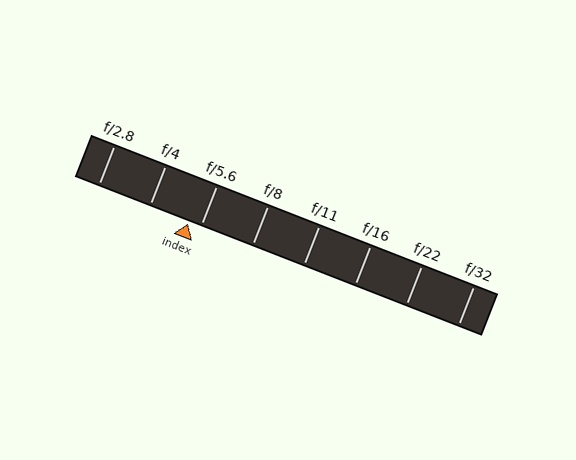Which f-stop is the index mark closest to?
The index mark is closest to f/5.6.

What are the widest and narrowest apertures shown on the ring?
The widest aperture shown is f/2.8 and the narrowest is f/32.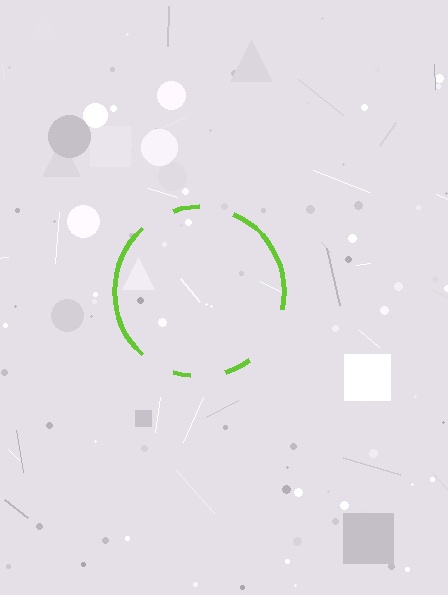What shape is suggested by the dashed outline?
The dashed outline suggests a circle.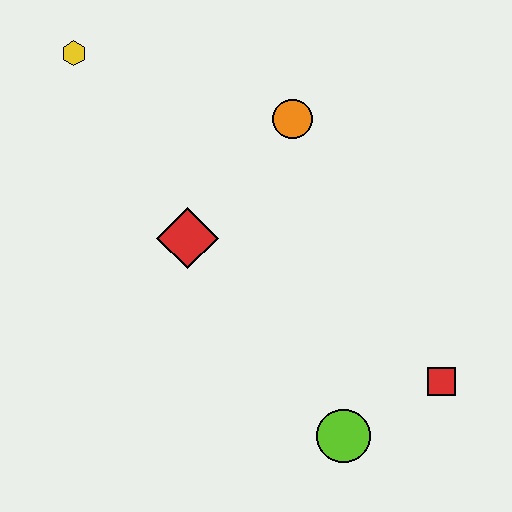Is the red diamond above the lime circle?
Yes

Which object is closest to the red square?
The lime circle is closest to the red square.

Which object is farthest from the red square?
The yellow hexagon is farthest from the red square.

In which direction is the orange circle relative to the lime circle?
The orange circle is above the lime circle.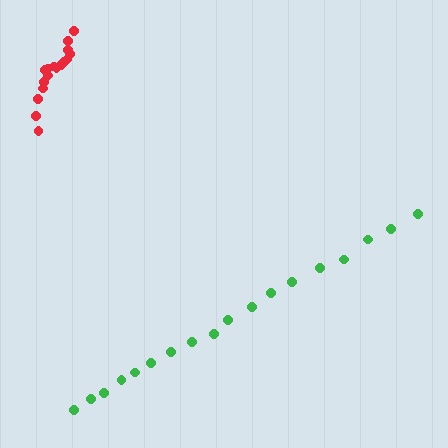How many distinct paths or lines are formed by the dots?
There are 2 distinct paths.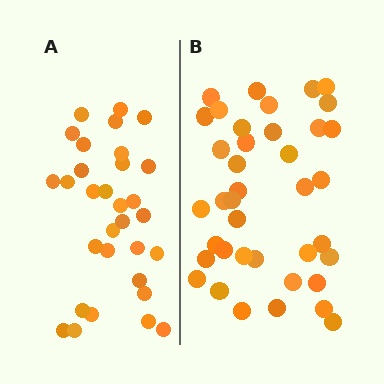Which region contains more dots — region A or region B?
Region B (the right region) has more dots.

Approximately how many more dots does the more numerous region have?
Region B has roughly 8 or so more dots than region A.